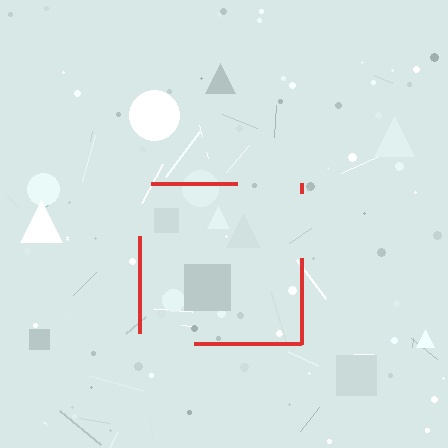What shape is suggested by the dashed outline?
The dashed outline suggests a square.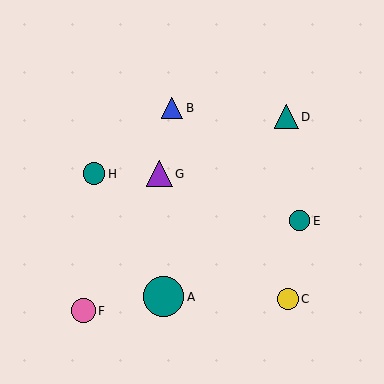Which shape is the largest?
The teal circle (labeled A) is the largest.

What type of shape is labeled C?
Shape C is a yellow circle.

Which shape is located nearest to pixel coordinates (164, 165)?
The purple triangle (labeled G) at (160, 174) is nearest to that location.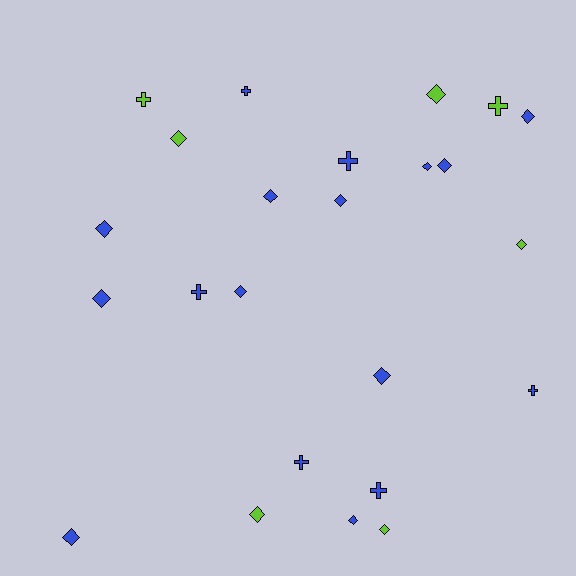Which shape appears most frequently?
Diamond, with 16 objects.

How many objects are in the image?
There are 24 objects.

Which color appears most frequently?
Blue, with 17 objects.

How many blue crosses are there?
There are 6 blue crosses.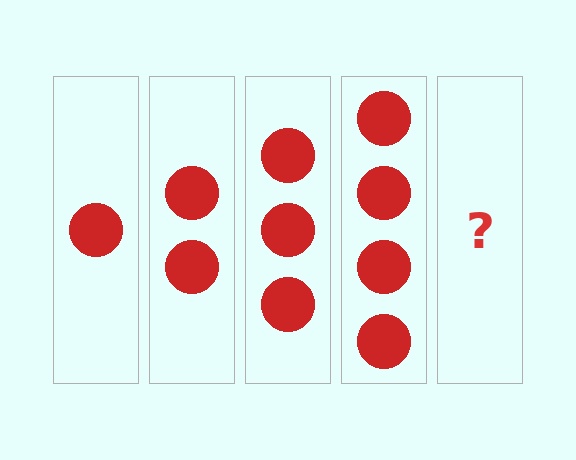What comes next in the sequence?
The next element should be 5 circles.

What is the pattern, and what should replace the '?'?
The pattern is that each step adds one more circle. The '?' should be 5 circles.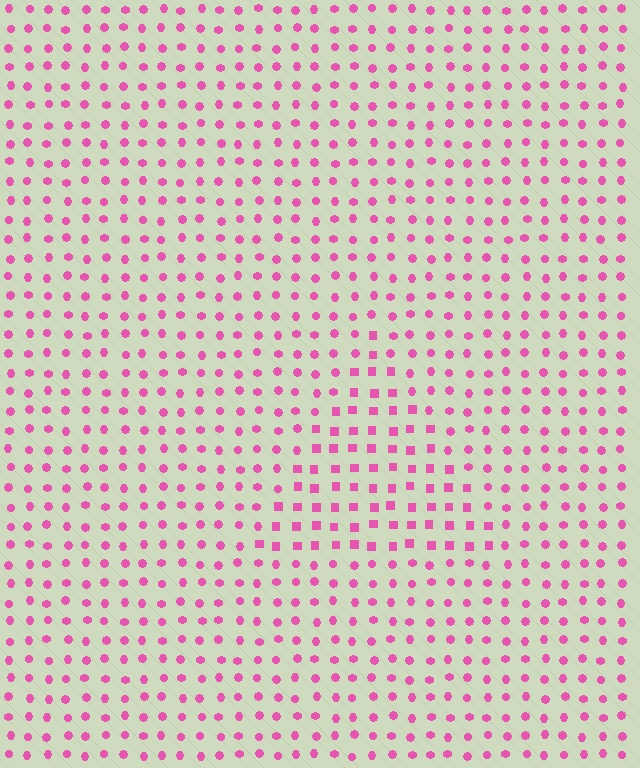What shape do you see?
I see a triangle.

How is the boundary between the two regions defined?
The boundary is defined by a change in element shape: squares inside vs. circles outside. All elements share the same color and spacing.